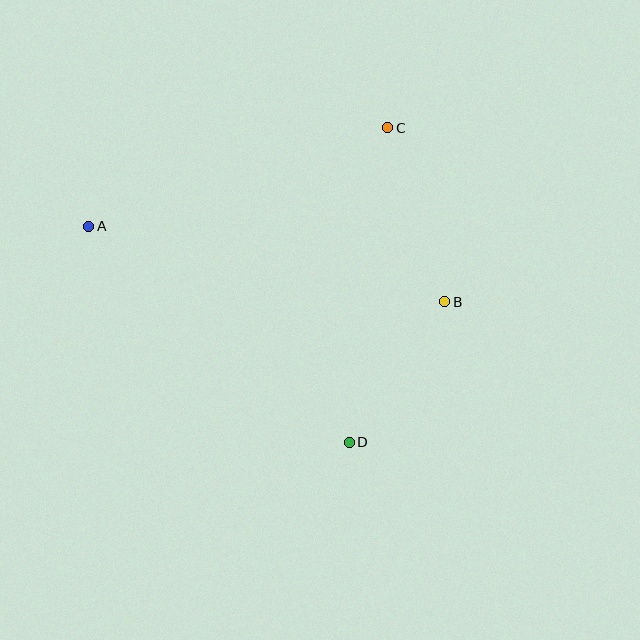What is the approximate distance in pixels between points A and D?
The distance between A and D is approximately 338 pixels.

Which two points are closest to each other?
Points B and D are closest to each other.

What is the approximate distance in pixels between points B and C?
The distance between B and C is approximately 183 pixels.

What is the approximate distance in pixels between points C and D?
The distance between C and D is approximately 317 pixels.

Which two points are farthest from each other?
Points A and B are farthest from each other.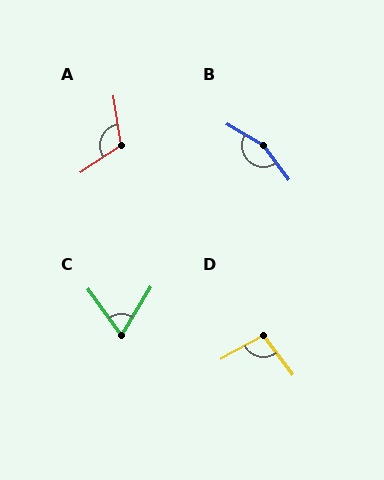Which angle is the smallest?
C, at approximately 67 degrees.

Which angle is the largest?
B, at approximately 158 degrees.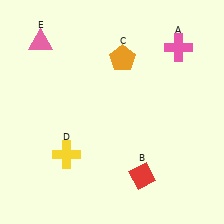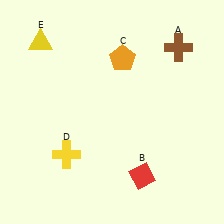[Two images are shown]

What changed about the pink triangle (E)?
In Image 1, E is pink. In Image 2, it changed to yellow.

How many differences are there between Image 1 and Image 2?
There are 2 differences between the two images.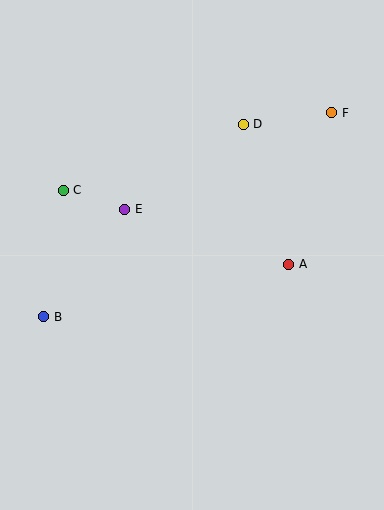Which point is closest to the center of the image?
Point E at (125, 209) is closest to the center.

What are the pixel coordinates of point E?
Point E is at (125, 209).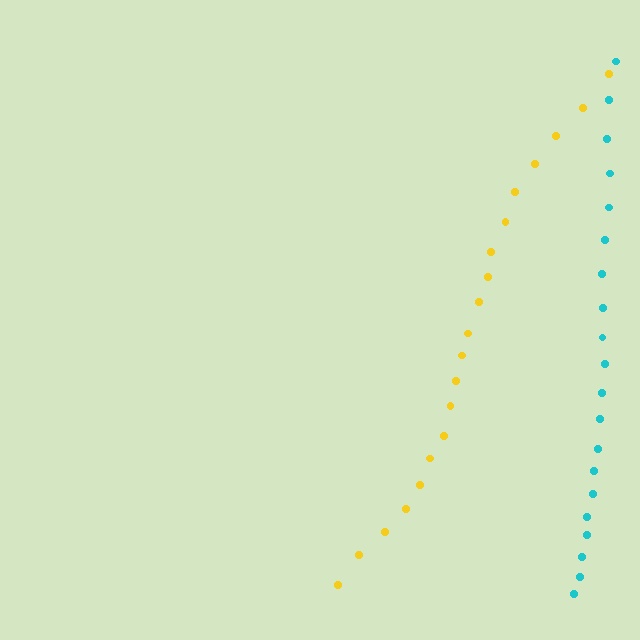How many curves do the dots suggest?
There are 2 distinct paths.